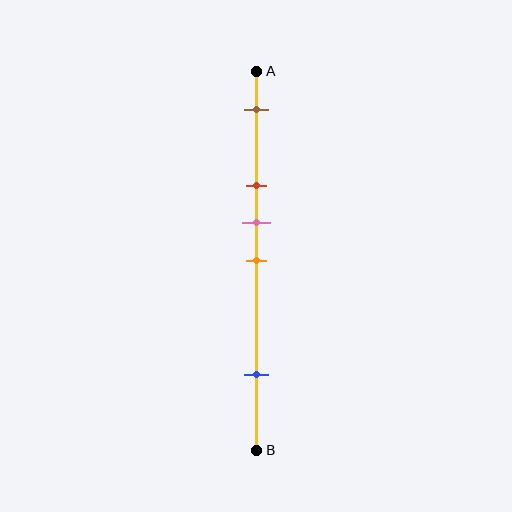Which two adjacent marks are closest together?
The pink and orange marks are the closest adjacent pair.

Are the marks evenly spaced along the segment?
No, the marks are not evenly spaced.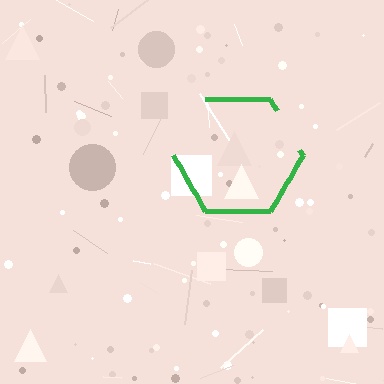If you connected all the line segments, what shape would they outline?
They would outline a hexagon.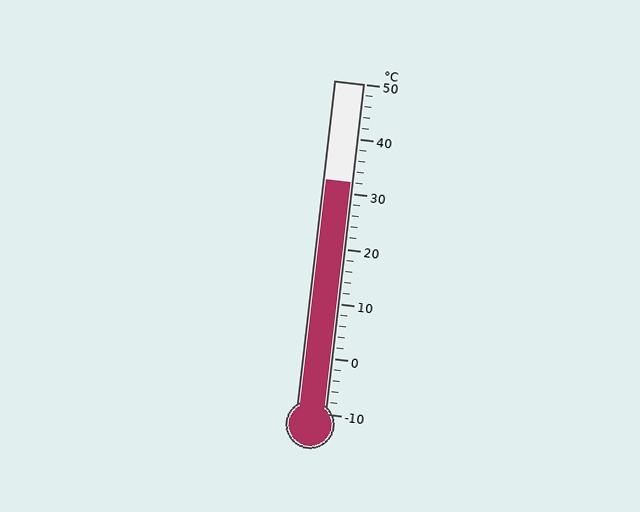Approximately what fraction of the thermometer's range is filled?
The thermometer is filled to approximately 70% of its range.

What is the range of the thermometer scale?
The thermometer scale ranges from -10°C to 50°C.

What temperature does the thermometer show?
The thermometer shows approximately 32°C.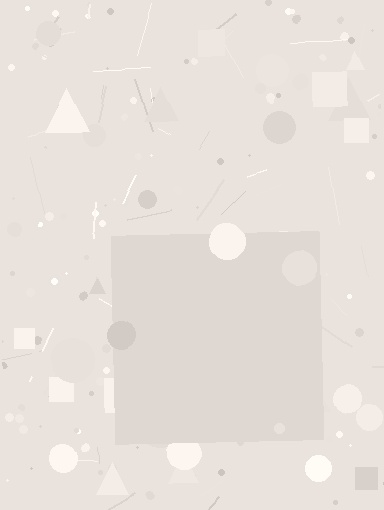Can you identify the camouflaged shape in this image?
The camouflaged shape is a square.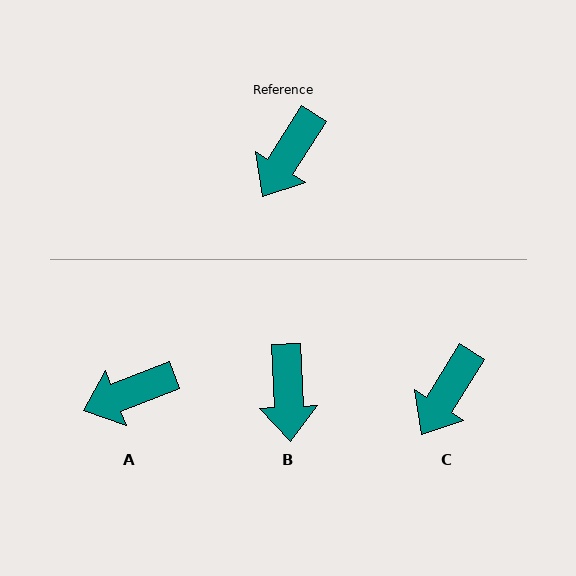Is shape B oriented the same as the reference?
No, it is off by about 34 degrees.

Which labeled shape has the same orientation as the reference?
C.